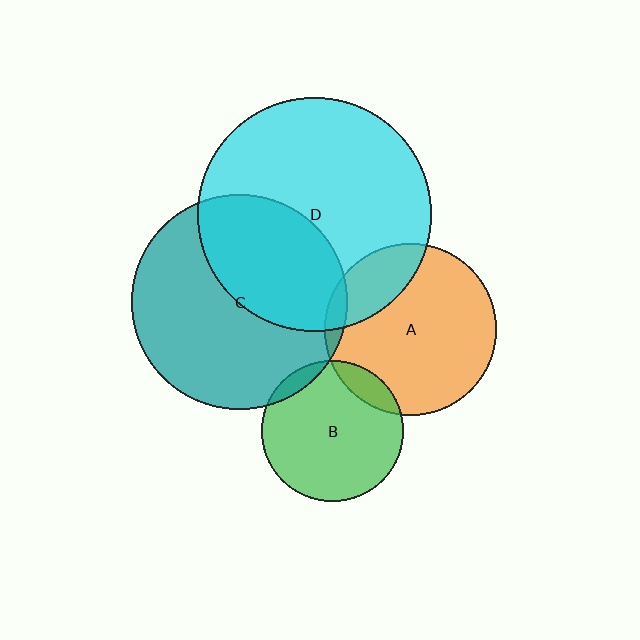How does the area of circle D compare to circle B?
Approximately 2.7 times.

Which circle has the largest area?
Circle D (cyan).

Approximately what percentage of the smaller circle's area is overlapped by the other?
Approximately 10%.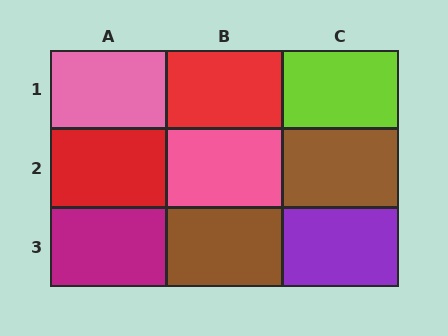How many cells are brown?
2 cells are brown.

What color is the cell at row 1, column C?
Lime.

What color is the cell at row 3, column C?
Purple.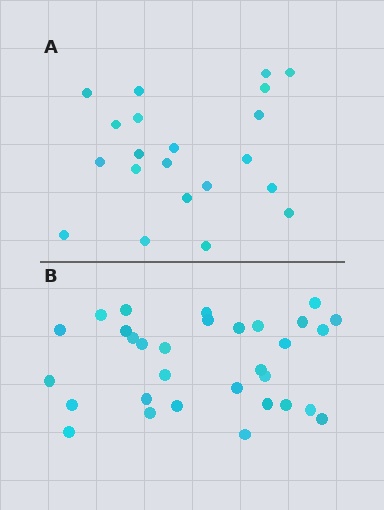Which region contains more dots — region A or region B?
Region B (the bottom region) has more dots.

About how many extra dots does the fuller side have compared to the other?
Region B has roughly 10 or so more dots than region A.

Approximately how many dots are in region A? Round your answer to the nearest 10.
About 20 dots. (The exact count is 21, which rounds to 20.)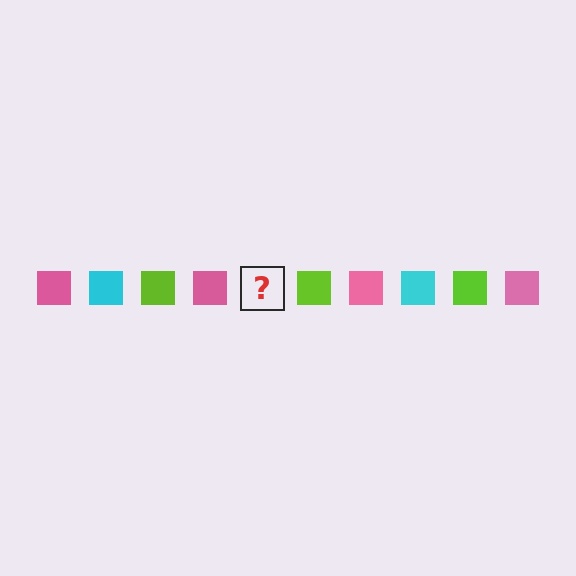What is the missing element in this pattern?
The missing element is a cyan square.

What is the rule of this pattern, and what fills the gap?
The rule is that the pattern cycles through pink, cyan, lime squares. The gap should be filled with a cyan square.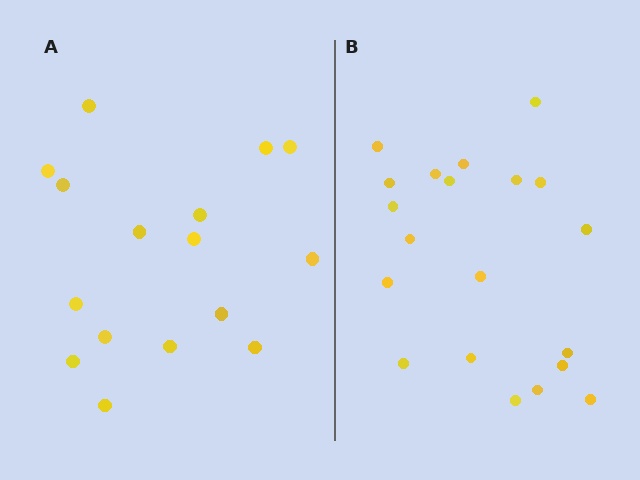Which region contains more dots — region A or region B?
Region B (the right region) has more dots.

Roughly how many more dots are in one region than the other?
Region B has about 4 more dots than region A.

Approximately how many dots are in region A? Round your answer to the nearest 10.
About 20 dots. (The exact count is 16, which rounds to 20.)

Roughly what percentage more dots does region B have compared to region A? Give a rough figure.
About 25% more.